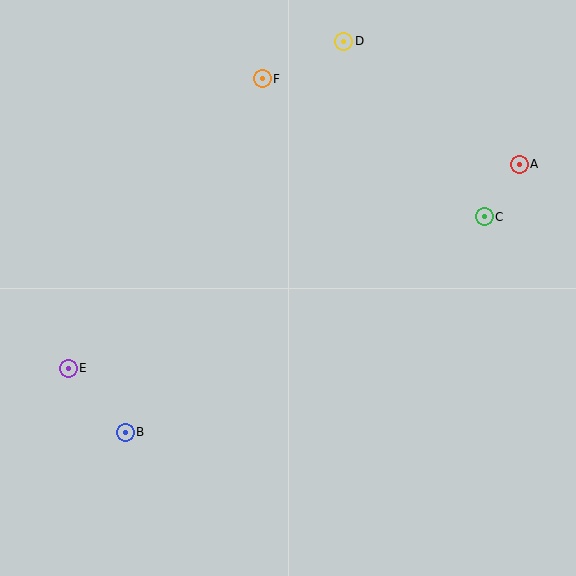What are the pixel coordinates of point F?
Point F is at (262, 79).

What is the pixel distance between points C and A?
The distance between C and A is 63 pixels.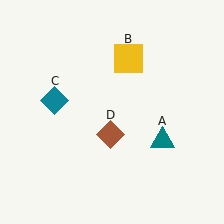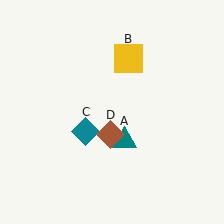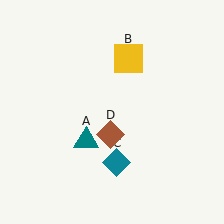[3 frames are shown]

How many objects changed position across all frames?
2 objects changed position: teal triangle (object A), teal diamond (object C).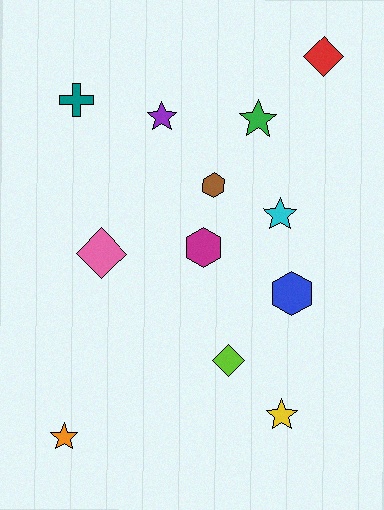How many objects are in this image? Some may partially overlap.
There are 12 objects.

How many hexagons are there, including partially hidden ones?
There are 3 hexagons.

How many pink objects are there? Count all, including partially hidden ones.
There is 1 pink object.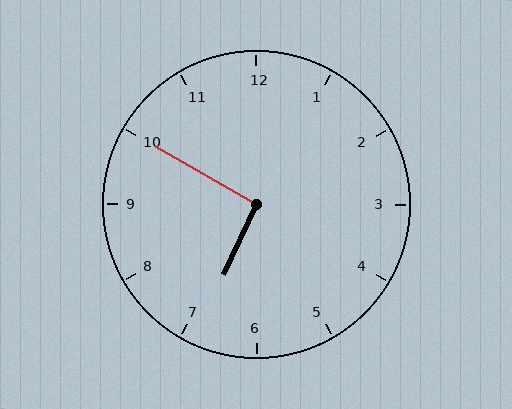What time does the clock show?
6:50.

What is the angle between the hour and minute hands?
Approximately 95 degrees.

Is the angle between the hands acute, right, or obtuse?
It is right.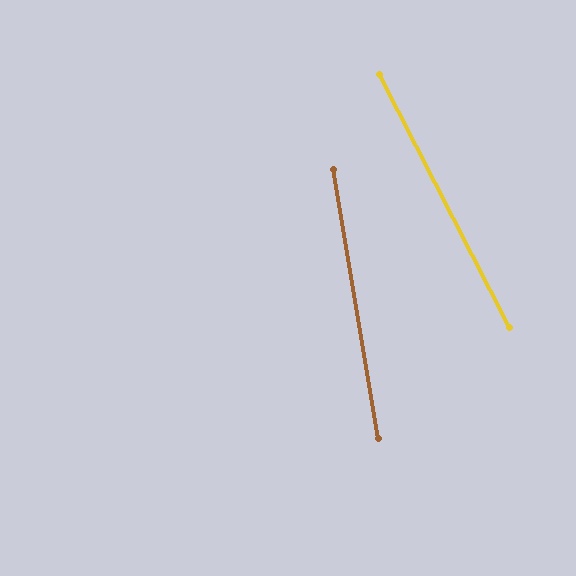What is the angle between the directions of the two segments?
Approximately 18 degrees.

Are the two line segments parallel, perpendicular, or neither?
Neither parallel nor perpendicular — they differ by about 18°.